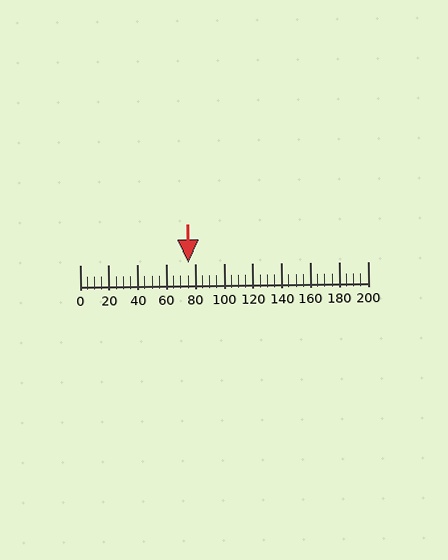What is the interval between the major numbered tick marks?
The major tick marks are spaced 20 units apart.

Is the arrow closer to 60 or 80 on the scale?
The arrow is closer to 80.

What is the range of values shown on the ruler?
The ruler shows values from 0 to 200.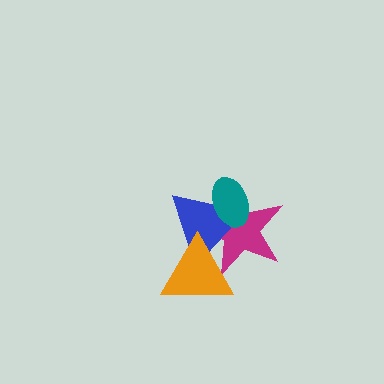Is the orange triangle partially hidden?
No, no other shape covers it.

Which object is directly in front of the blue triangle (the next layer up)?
The orange triangle is directly in front of the blue triangle.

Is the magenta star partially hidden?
Yes, it is partially covered by another shape.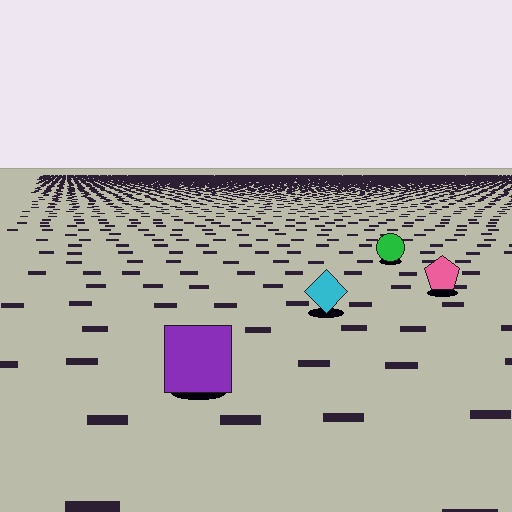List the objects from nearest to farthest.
From nearest to farthest: the purple square, the cyan diamond, the pink pentagon, the green circle.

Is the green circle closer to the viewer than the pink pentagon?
No. The pink pentagon is closer — you can tell from the texture gradient: the ground texture is coarser near it.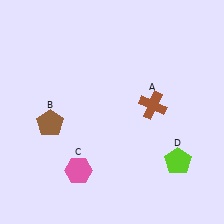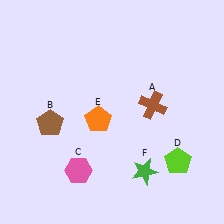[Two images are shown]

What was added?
An orange pentagon (E), a green star (F) were added in Image 2.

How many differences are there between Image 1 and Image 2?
There are 2 differences between the two images.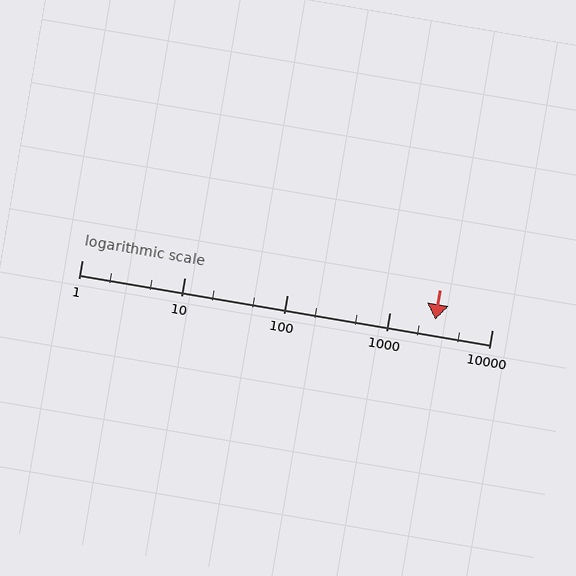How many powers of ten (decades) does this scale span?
The scale spans 4 decades, from 1 to 10000.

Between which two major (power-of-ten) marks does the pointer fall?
The pointer is between 1000 and 10000.